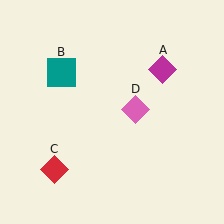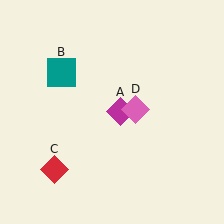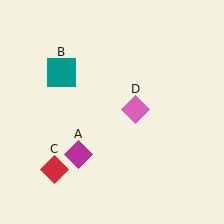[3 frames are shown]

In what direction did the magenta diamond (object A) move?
The magenta diamond (object A) moved down and to the left.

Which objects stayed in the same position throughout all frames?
Teal square (object B) and red diamond (object C) and pink diamond (object D) remained stationary.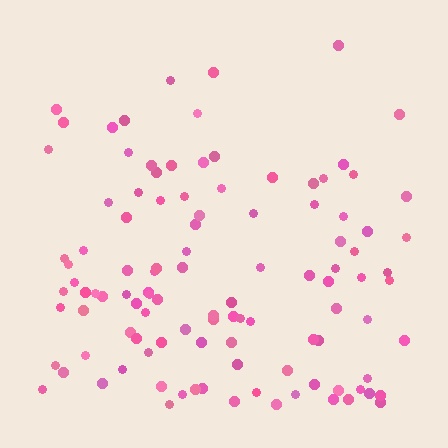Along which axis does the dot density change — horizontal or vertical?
Vertical.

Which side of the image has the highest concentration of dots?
The bottom.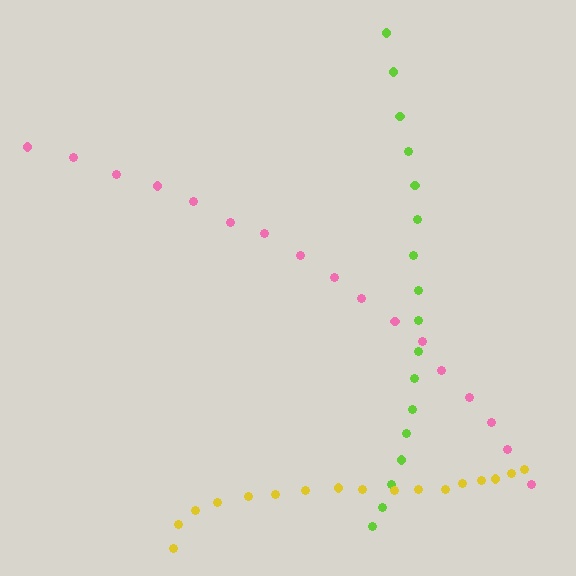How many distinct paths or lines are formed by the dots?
There are 3 distinct paths.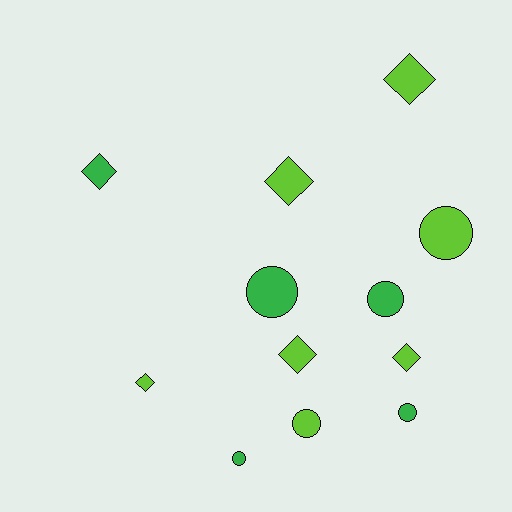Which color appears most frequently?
Lime, with 7 objects.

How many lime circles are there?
There are 2 lime circles.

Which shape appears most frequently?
Circle, with 6 objects.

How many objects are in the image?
There are 12 objects.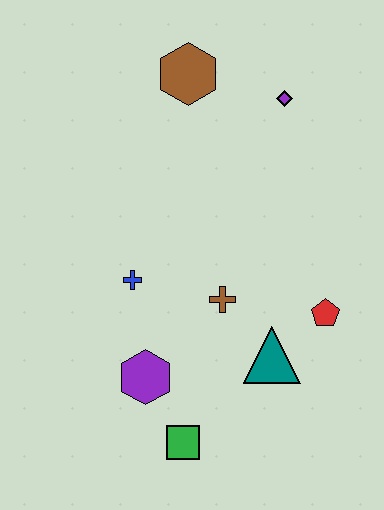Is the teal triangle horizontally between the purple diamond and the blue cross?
Yes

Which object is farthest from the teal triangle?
The brown hexagon is farthest from the teal triangle.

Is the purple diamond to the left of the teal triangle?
No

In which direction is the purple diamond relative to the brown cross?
The purple diamond is above the brown cross.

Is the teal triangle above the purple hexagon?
Yes